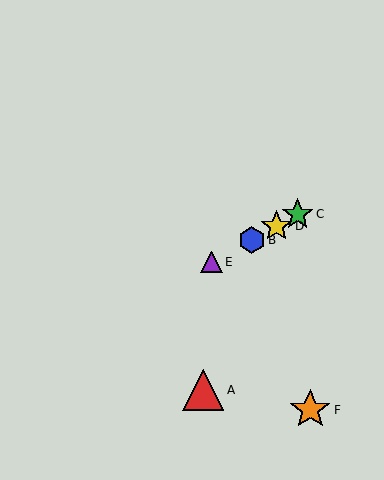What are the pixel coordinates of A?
Object A is at (203, 390).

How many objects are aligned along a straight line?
4 objects (B, C, D, E) are aligned along a straight line.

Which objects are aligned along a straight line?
Objects B, C, D, E are aligned along a straight line.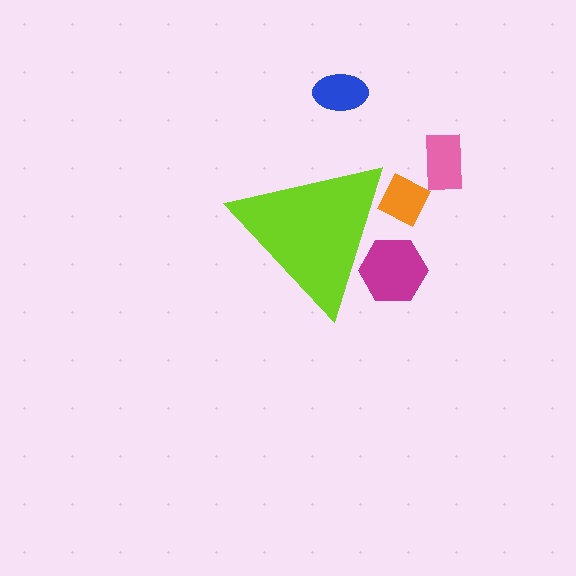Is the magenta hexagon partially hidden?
Yes, the magenta hexagon is partially hidden behind the lime triangle.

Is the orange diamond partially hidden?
Yes, the orange diamond is partially hidden behind the lime triangle.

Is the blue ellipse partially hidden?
No, the blue ellipse is fully visible.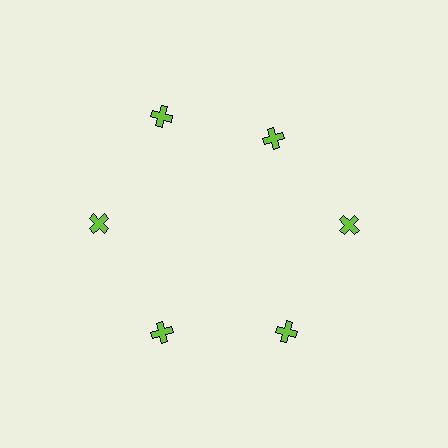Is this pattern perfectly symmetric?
No. The 6 lime crosses are arranged in a ring, but one element near the 1 o'clock position is pulled inward toward the center, breaking the 6-fold rotational symmetry.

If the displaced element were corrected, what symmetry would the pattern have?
It would have 6-fold rotational symmetry — the pattern would map onto itself every 60 degrees.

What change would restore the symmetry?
The symmetry would be restored by moving it outward, back onto the ring so that all 6 crosses sit at equal angles and equal distance from the center.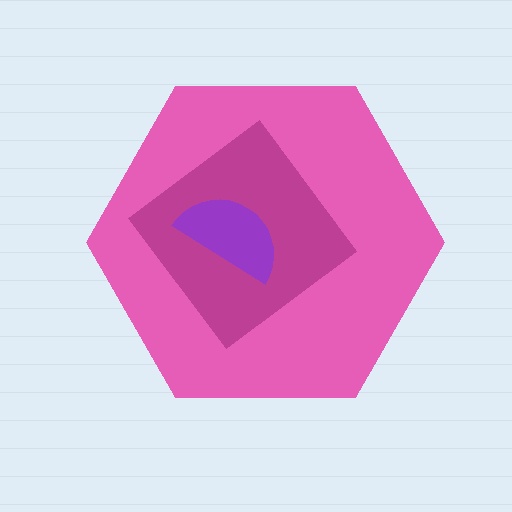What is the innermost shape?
The purple semicircle.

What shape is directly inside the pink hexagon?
The magenta diamond.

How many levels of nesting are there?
3.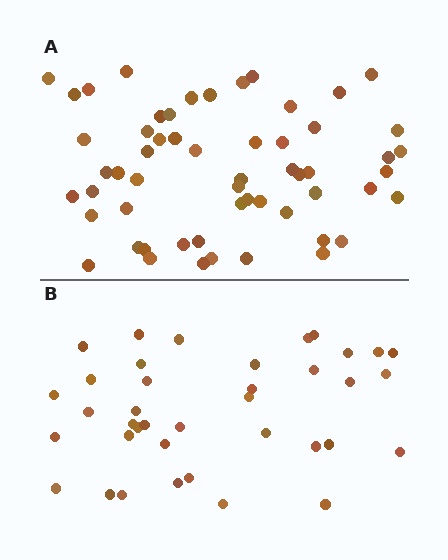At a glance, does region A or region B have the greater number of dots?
Region A (the top region) has more dots.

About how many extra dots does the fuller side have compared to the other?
Region A has approximately 20 more dots than region B.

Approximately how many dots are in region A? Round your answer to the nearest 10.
About 60 dots. (The exact count is 57, which rounds to 60.)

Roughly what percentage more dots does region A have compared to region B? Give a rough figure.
About 50% more.